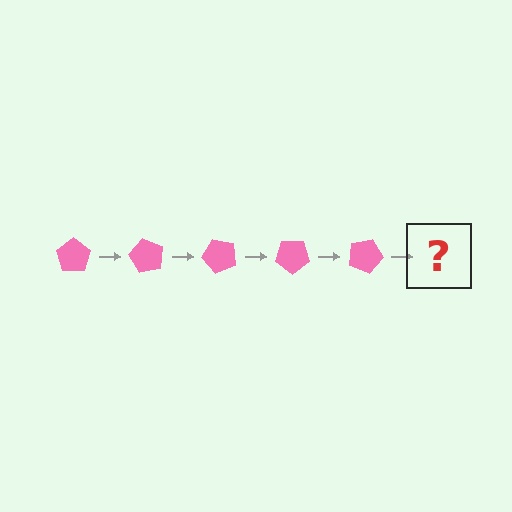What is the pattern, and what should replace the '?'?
The pattern is that the pentagon rotates 60 degrees each step. The '?' should be a pink pentagon rotated 300 degrees.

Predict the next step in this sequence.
The next step is a pink pentagon rotated 300 degrees.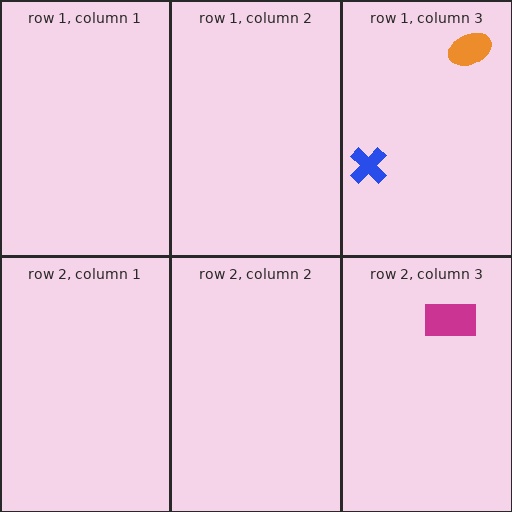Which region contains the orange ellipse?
The row 1, column 3 region.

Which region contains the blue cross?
The row 1, column 3 region.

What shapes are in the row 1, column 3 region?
The blue cross, the orange ellipse.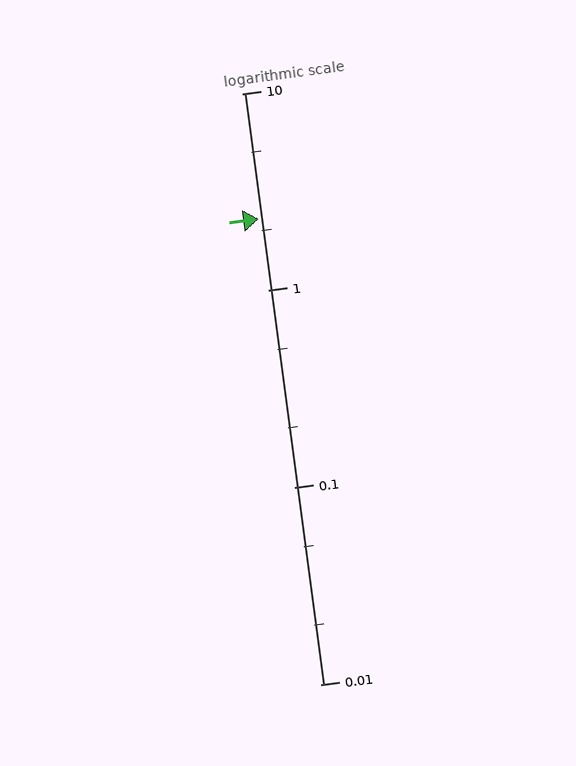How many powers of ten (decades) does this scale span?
The scale spans 3 decades, from 0.01 to 10.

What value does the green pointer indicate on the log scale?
The pointer indicates approximately 2.3.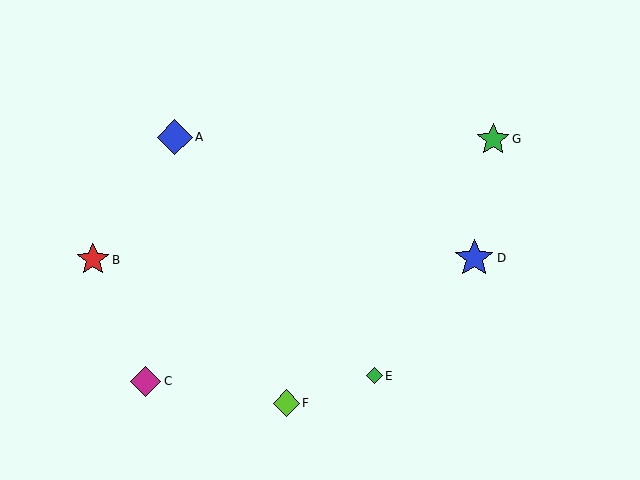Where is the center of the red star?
The center of the red star is at (93, 260).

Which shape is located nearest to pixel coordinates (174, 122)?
The blue diamond (labeled A) at (175, 137) is nearest to that location.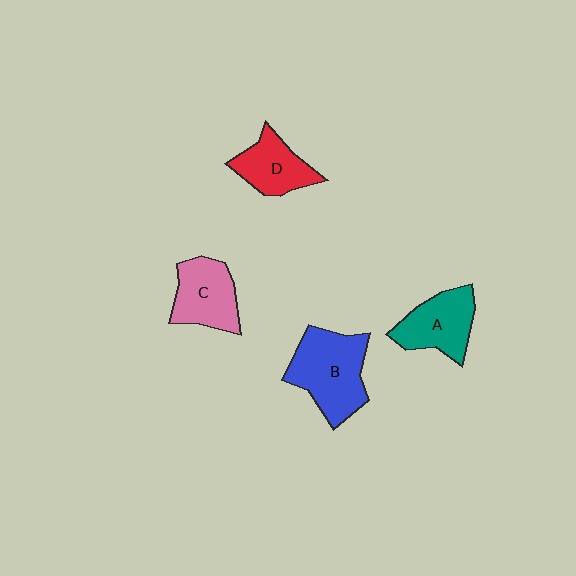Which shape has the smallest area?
Shape D (red).